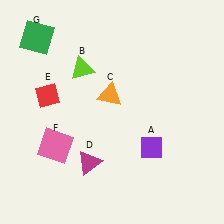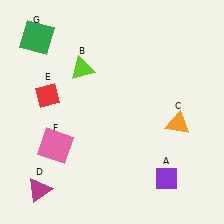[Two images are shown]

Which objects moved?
The objects that moved are: the purple diamond (A), the orange triangle (C), the magenta triangle (D).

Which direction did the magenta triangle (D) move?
The magenta triangle (D) moved left.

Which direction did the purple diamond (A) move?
The purple diamond (A) moved down.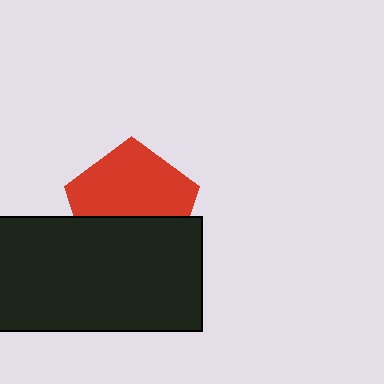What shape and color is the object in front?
The object in front is a black rectangle.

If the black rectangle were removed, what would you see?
You would see the complete red pentagon.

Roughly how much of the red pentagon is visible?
About half of it is visible (roughly 58%).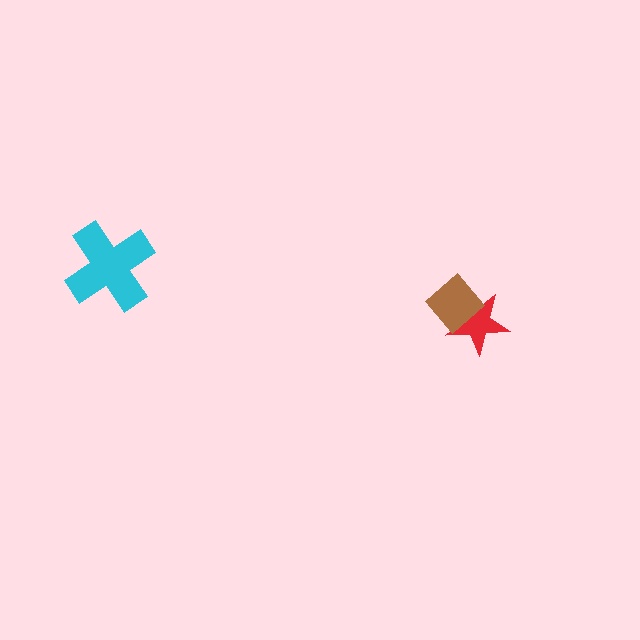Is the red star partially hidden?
Yes, it is partially covered by another shape.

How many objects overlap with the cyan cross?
0 objects overlap with the cyan cross.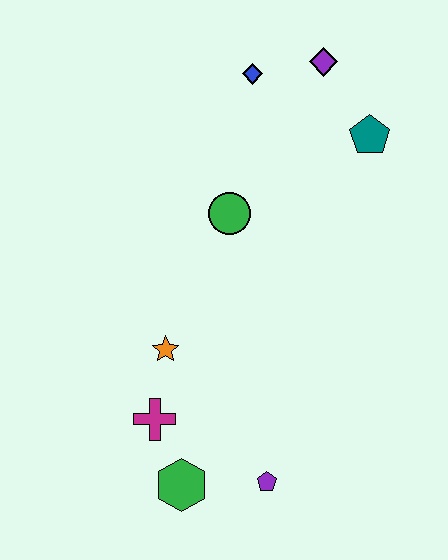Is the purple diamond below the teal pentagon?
No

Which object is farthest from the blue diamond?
The green hexagon is farthest from the blue diamond.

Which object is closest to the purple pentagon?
The green hexagon is closest to the purple pentagon.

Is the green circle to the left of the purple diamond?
Yes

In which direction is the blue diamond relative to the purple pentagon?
The blue diamond is above the purple pentagon.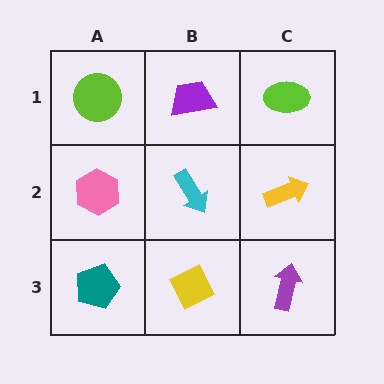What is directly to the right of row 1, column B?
A lime ellipse.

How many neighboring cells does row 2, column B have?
4.